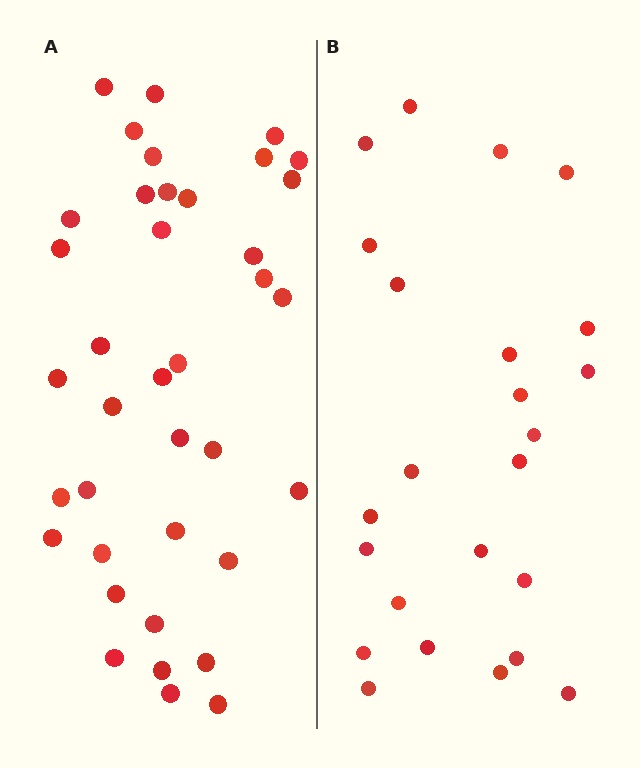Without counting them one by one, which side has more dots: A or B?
Region A (the left region) has more dots.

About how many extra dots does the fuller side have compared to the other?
Region A has approximately 15 more dots than region B.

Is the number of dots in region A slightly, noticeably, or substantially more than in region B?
Region A has substantially more. The ratio is roughly 1.6 to 1.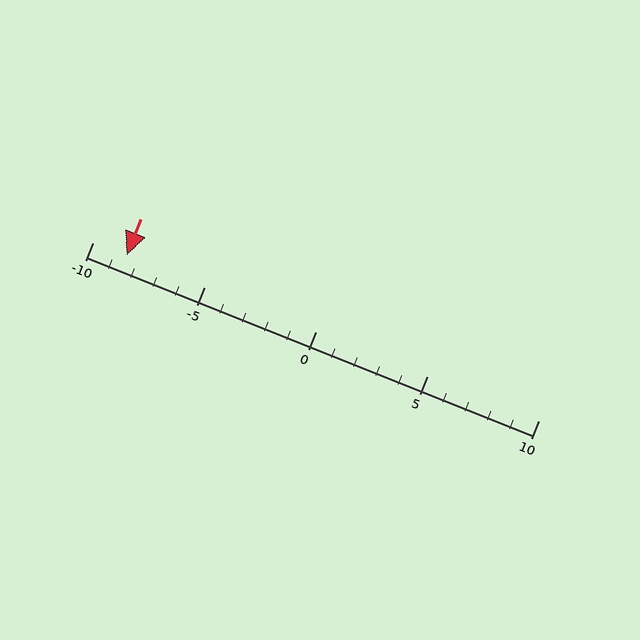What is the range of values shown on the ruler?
The ruler shows values from -10 to 10.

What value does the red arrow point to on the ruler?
The red arrow points to approximately -8.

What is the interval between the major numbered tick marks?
The major tick marks are spaced 5 units apart.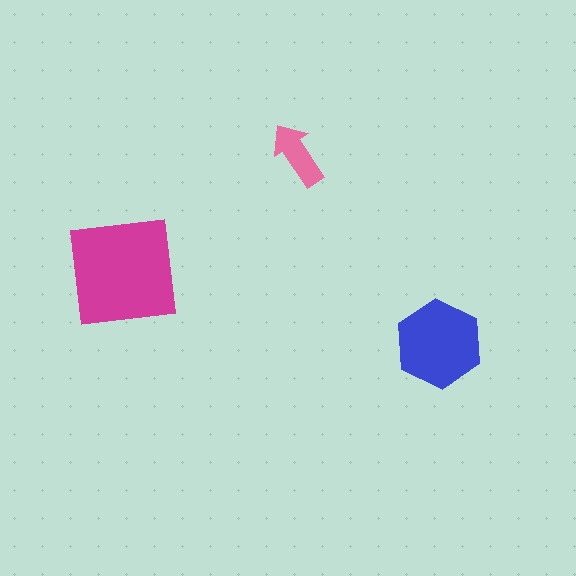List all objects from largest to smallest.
The magenta square, the blue hexagon, the pink arrow.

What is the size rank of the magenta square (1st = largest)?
1st.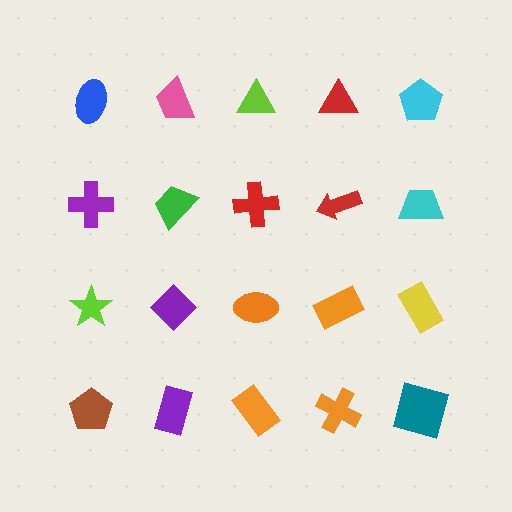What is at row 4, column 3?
An orange rectangle.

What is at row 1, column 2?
A pink trapezoid.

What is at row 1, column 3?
A lime triangle.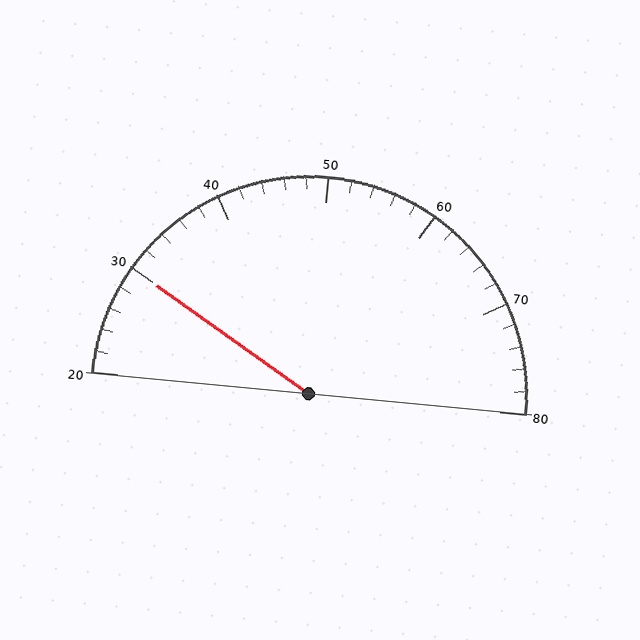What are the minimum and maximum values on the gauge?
The gauge ranges from 20 to 80.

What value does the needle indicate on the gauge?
The needle indicates approximately 30.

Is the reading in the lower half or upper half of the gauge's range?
The reading is in the lower half of the range (20 to 80).